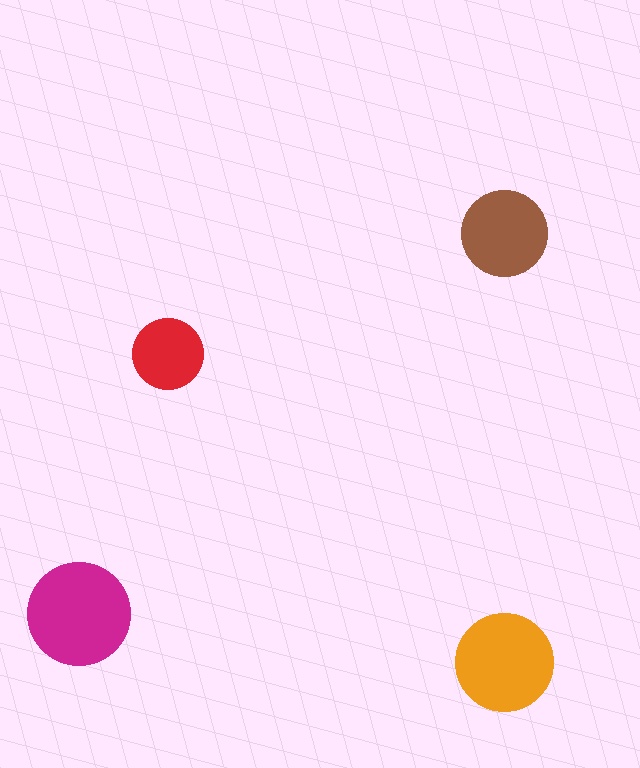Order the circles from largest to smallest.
the magenta one, the orange one, the brown one, the red one.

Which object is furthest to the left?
The magenta circle is leftmost.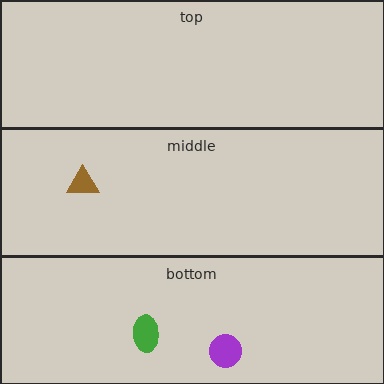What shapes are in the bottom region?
The green ellipse, the purple circle.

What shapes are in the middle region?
The brown triangle.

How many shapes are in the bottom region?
2.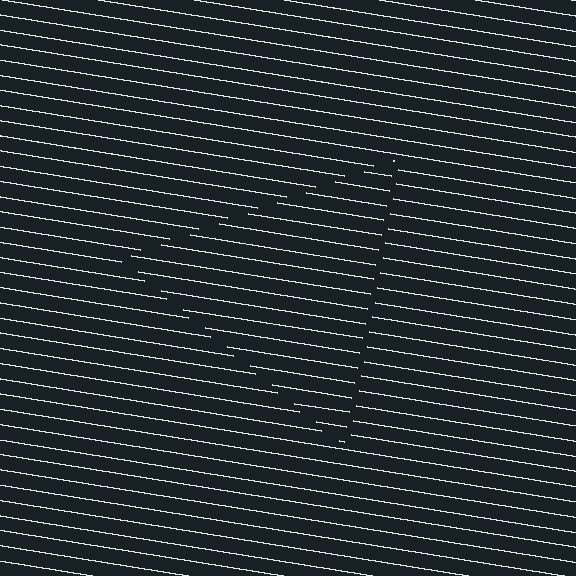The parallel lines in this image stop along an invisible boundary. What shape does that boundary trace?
An illusory triangle. The interior of the shape contains the same grating, shifted by half a period — the contour is defined by the phase discontinuity where line-ends from the inner and outer gratings abut.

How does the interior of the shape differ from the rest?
The interior of the shape contains the same grating, shifted by half a period — the contour is defined by the phase discontinuity where line-ends from the inner and outer gratings abut.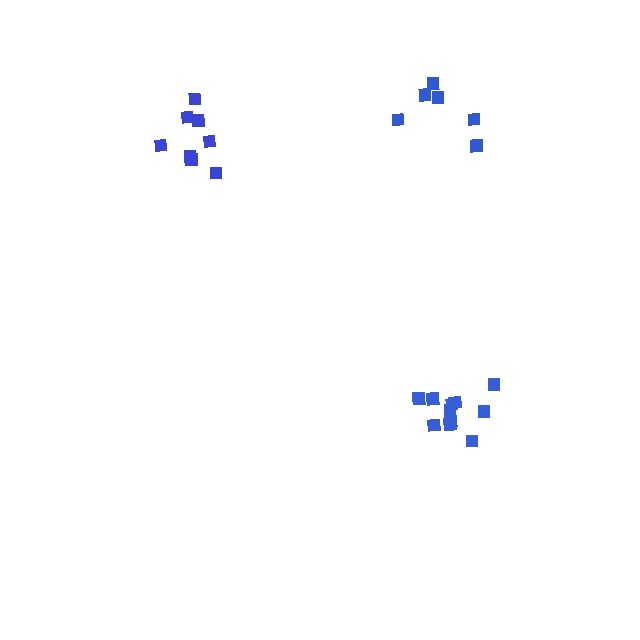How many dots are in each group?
Group 1: 7 dots, Group 2: 8 dots, Group 3: 11 dots (26 total).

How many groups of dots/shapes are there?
There are 3 groups.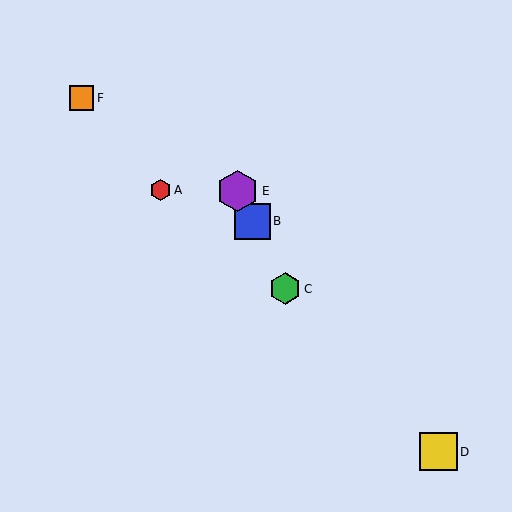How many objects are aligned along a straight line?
3 objects (B, C, E) are aligned along a straight line.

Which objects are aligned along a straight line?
Objects B, C, E are aligned along a straight line.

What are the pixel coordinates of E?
Object E is at (238, 191).